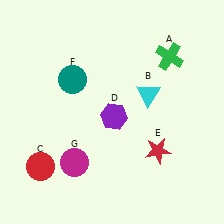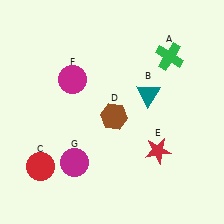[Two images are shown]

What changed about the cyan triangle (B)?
In Image 1, B is cyan. In Image 2, it changed to teal.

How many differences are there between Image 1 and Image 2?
There are 3 differences between the two images.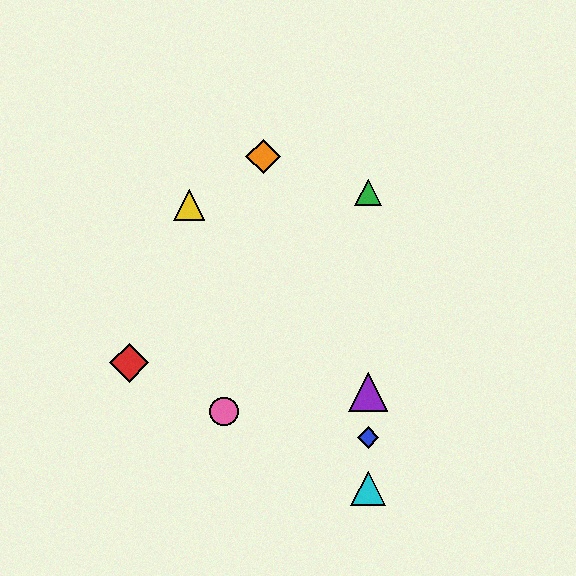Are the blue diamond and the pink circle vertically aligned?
No, the blue diamond is at x≈368 and the pink circle is at x≈224.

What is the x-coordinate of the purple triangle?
The purple triangle is at x≈368.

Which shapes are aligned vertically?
The blue diamond, the green triangle, the purple triangle, the cyan triangle are aligned vertically.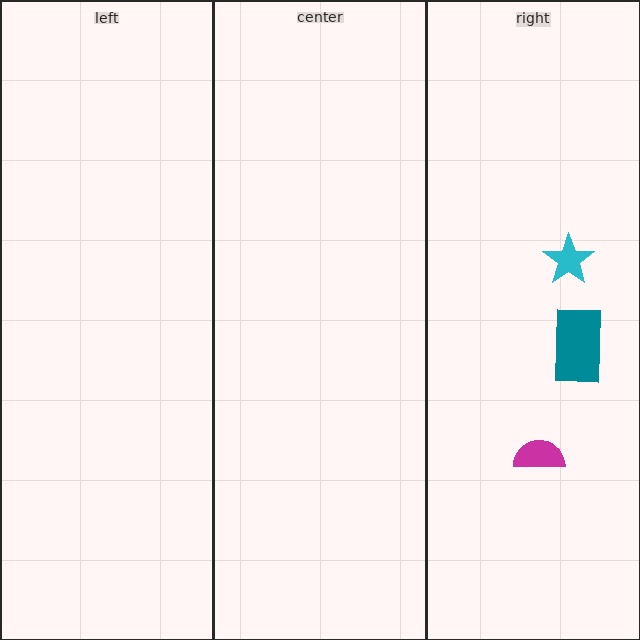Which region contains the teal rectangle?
The right region.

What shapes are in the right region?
The magenta semicircle, the teal rectangle, the cyan star.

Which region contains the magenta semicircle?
The right region.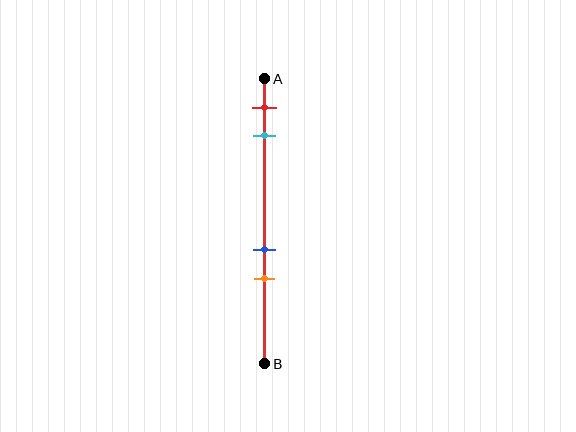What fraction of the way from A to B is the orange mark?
The orange mark is approximately 70% (0.7) of the way from A to B.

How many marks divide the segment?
There are 4 marks dividing the segment.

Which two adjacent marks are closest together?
The blue and orange marks are the closest adjacent pair.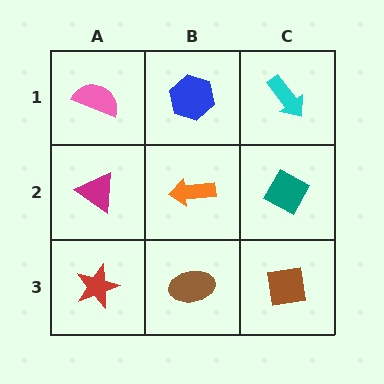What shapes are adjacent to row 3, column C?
A teal diamond (row 2, column C), a brown ellipse (row 3, column B).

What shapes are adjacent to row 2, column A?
A pink semicircle (row 1, column A), a red star (row 3, column A), an orange arrow (row 2, column B).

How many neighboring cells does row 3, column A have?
2.